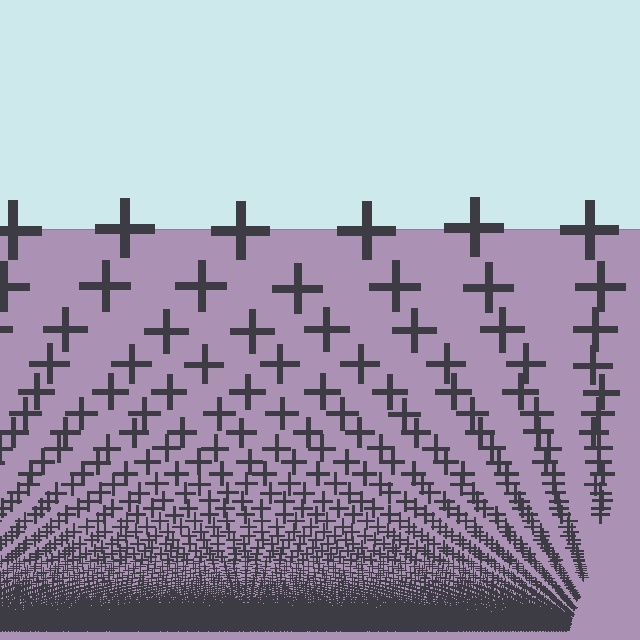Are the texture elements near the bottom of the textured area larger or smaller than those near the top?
Smaller. The gradient is inverted — elements near the bottom are smaller and denser.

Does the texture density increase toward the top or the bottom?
Density increases toward the bottom.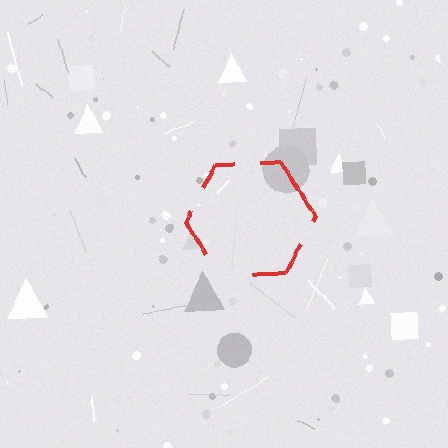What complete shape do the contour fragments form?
The contour fragments form a hexagon.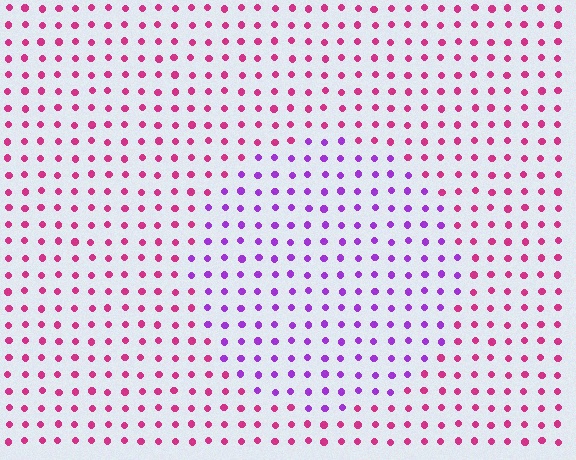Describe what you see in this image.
The image is filled with small magenta elements in a uniform arrangement. A circle-shaped region is visible where the elements are tinted to a slightly different hue, forming a subtle color boundary.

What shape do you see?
I see a circle.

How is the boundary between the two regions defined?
The boundary is defined purely by a slight shift in hue (about 47 degrees). Spacing, size, and orientation are identical on both sides.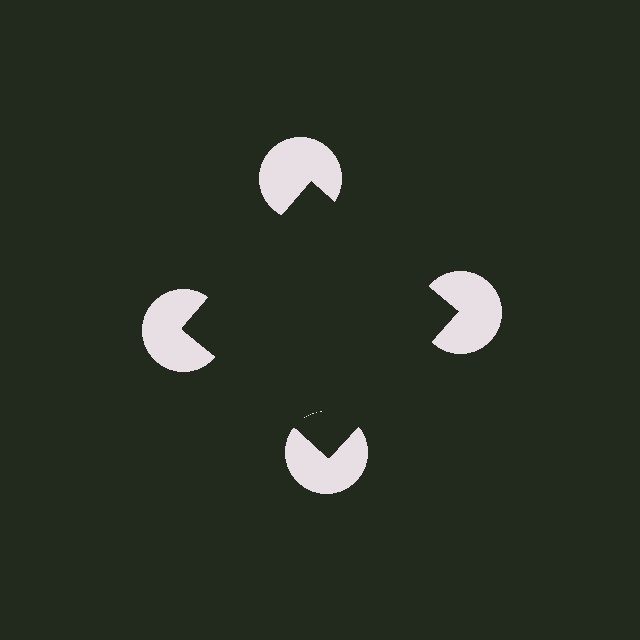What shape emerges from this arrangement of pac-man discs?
An illusory square — its edges are inferred from the aligned wedge cuts in the pac-man discs, not physically drawn.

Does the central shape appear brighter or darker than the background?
It typically appears slightly darker than the background, even though no actual brightness change is drawn.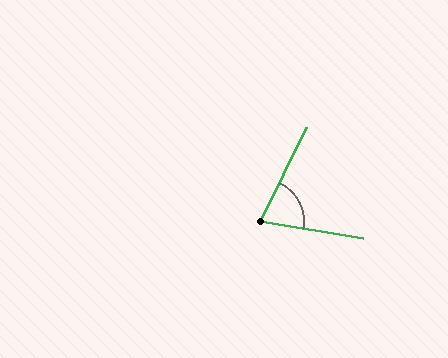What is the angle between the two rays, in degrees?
Approximately 74 degrees.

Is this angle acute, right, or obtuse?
It is acute.